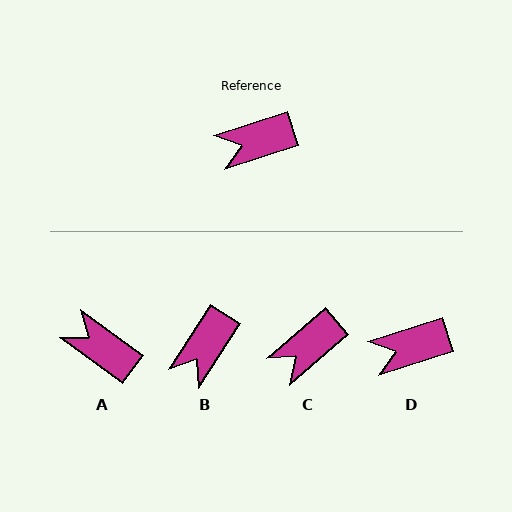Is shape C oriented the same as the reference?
No, it is off by about 23 degrees.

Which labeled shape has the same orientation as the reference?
D.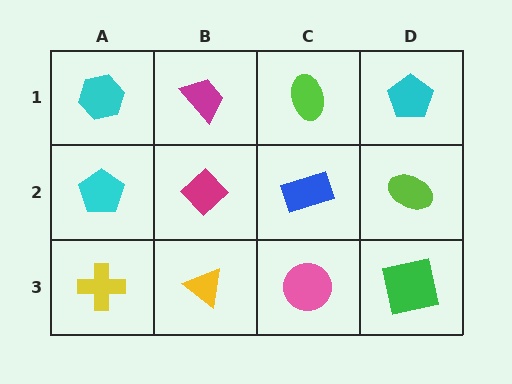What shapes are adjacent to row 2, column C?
A lime ellipse (row 1, column C), a pink circle (row 3, column C), a magenta diamond (row 2, column B), a lime ellipse (row 2, column D).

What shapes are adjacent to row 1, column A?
A cyan pentagon (row 2, column A), a magenta trapezoid (row 1, column B).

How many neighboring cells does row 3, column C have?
3.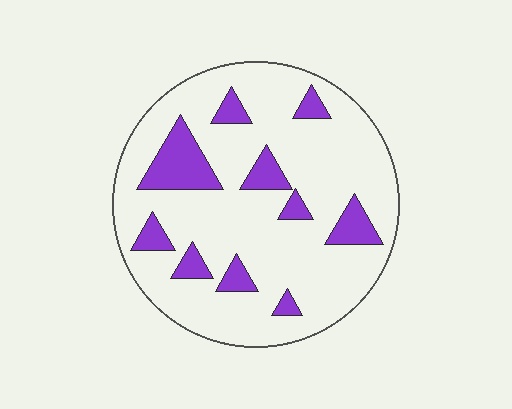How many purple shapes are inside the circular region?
10.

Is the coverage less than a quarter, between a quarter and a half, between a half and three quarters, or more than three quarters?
Less than a quarter.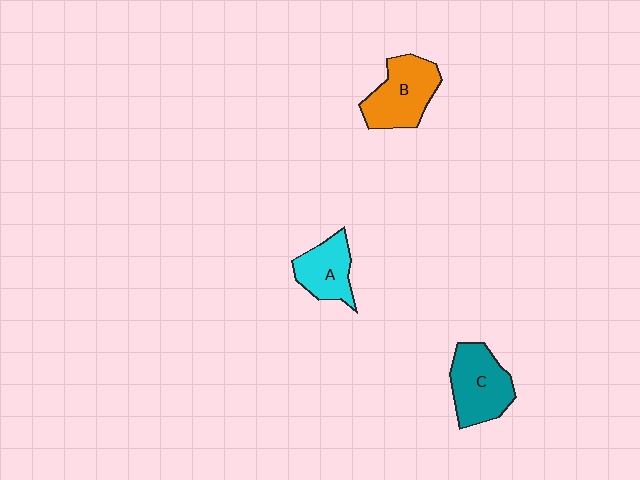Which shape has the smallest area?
Shape A (cyan).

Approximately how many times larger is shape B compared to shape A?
Approximately 1.4 times.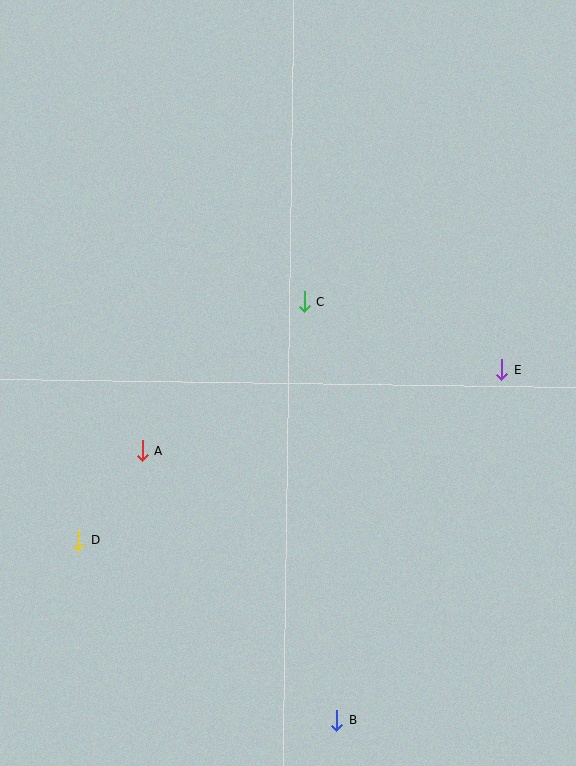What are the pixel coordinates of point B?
Point B is at (337, 720).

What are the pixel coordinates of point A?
Point A is at (142, 451).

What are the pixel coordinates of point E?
Point E is at (502, 370).